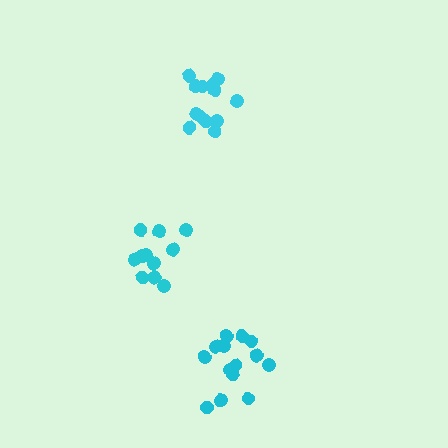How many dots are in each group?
Group 1: 13 dots, Group 2: 14 dots, Group 3: 11 dots (38 total).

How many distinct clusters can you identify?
There are 3 distinct clusters.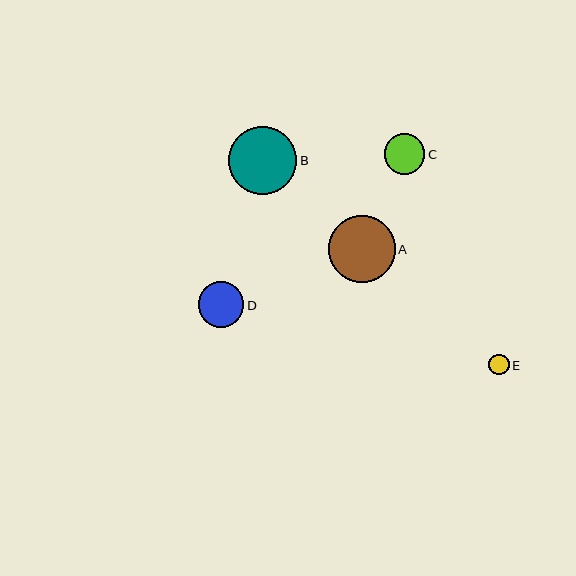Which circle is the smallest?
Circle E is the smallest with a size of approximately 21 pixels.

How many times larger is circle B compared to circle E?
Circle B is approximately 3.3 times the size of circle E.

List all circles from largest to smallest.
From largest to smallest: B, A, D, C, E.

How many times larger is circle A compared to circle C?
Circle A is approximately 1.7 times the size of circle C.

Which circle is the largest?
Circle B is the largest with a size of approximately 68 pixels.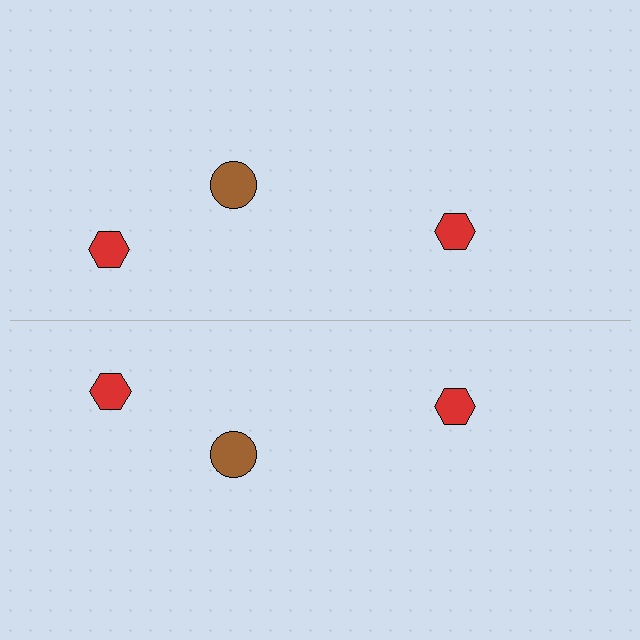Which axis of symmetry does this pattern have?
The pattern has a horizontal axis of symmetry running through the center of the image.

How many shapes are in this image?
There are 6 shapes in this image.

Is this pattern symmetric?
Yes, this pattern has bilateral (reflection) symmetry.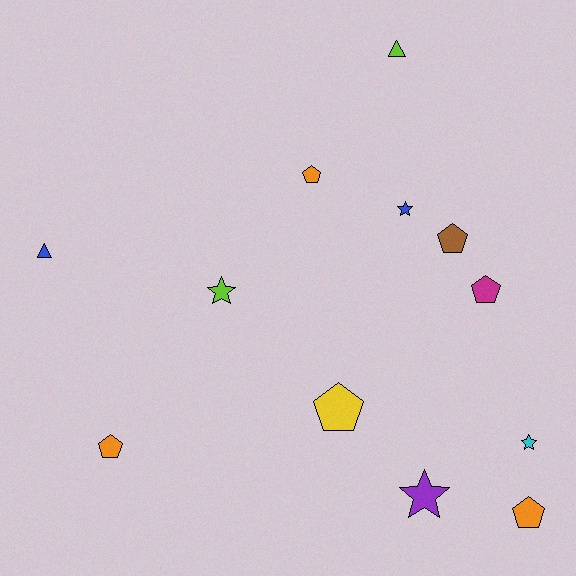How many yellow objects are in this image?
There is 1 yellow object.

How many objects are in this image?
There are 12 objects.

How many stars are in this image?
There are 4 stars.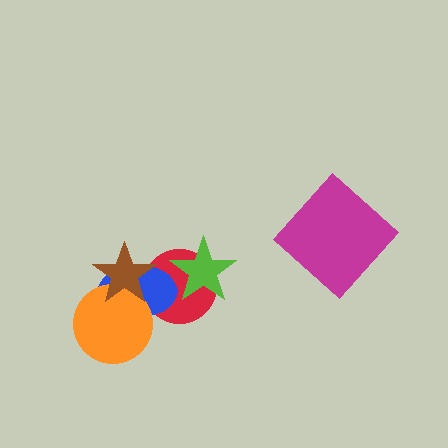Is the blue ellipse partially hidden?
Yes, it is partially covered by another shape.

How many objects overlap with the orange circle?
2 objects overlap with the orange circle.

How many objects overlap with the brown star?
3 objects overlap with the brown star.